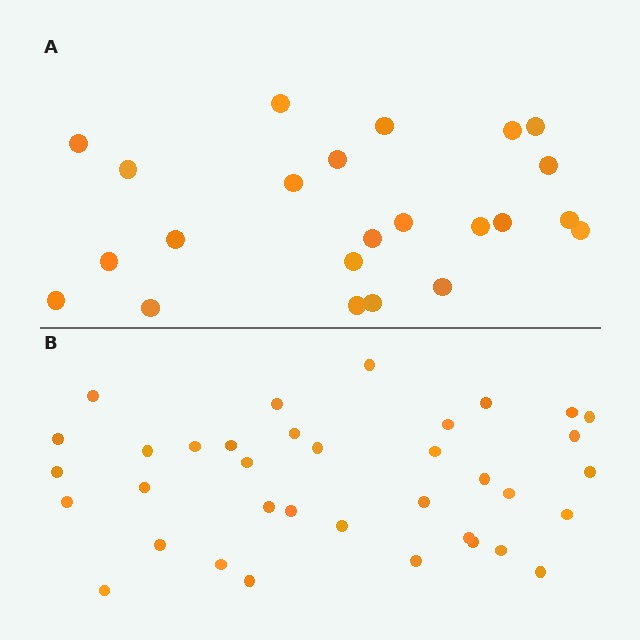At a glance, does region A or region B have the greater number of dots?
Region B (the bottom region) has more dots.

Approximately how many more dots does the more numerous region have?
Region B has approximately 15 more dots than region A.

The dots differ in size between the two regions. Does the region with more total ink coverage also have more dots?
No. Region A has more total ink coverage because its dots are larger, but region B actually contains more individual dots. Total area can be misleading — the number of items is what matters here.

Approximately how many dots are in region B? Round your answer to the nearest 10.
About 40 dots. (The exact count is 36, which rounds to 40.)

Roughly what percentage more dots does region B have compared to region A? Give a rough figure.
About 55% more.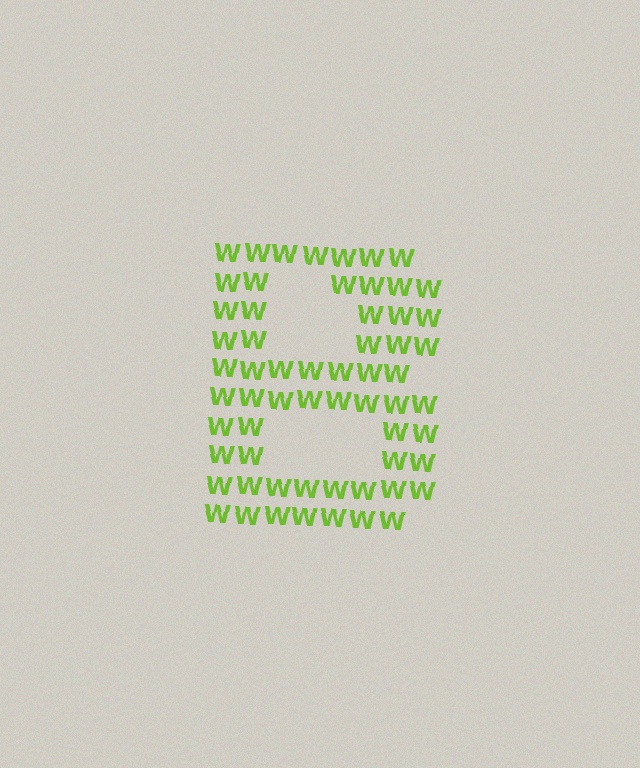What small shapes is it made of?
It is made of small letter W's.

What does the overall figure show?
The overall figure shows the letter B.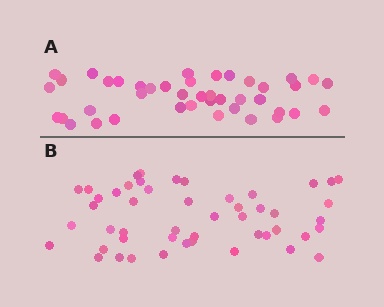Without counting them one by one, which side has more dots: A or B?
Region B (the bottom region) has more dots.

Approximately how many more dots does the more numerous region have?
Region B has roughly 8 or so more dots than region A.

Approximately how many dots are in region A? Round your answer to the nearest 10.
About 40 dots. (The exact count is 42, which rounds to 40.)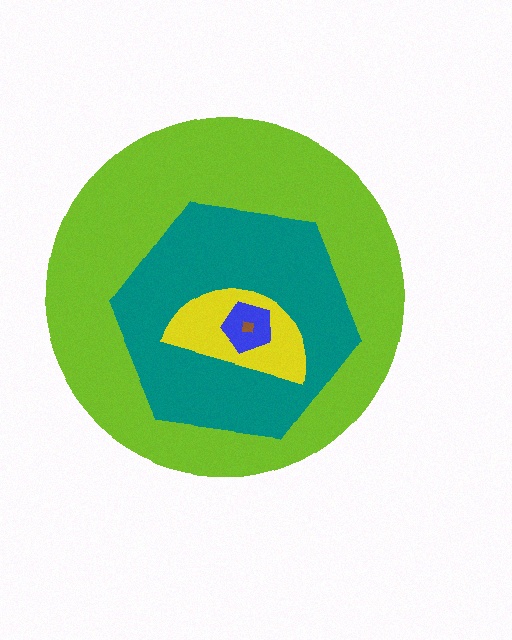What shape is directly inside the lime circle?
The teal hexagon.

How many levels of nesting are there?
5.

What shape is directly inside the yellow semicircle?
The blue pentagon.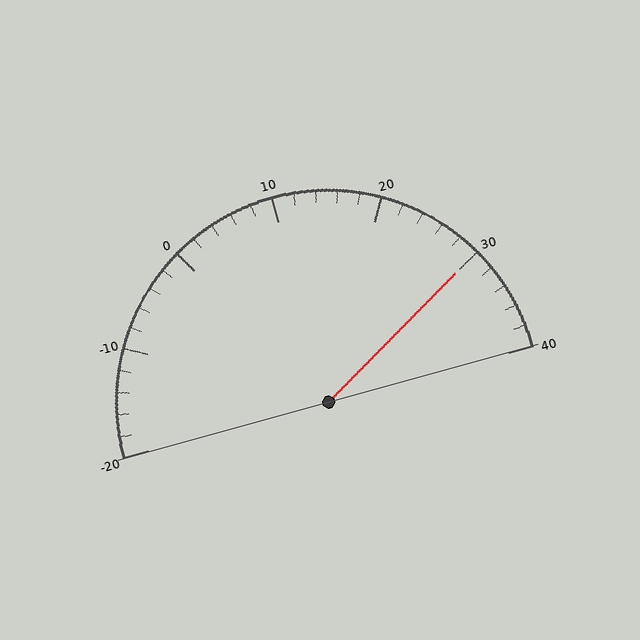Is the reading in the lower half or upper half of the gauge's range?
The reading is in the upper half of the range (-20 to 40).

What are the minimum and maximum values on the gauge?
The gauge ranges from -20 to 40.